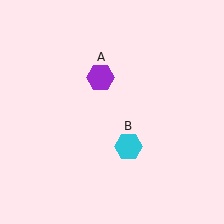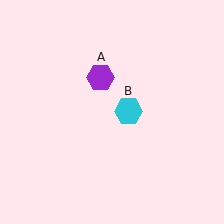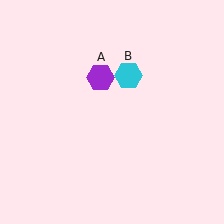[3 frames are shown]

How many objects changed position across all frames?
1 object changed position: cyan hexagon (object B).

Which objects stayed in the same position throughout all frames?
Purple hexagon (object A) remained stationary.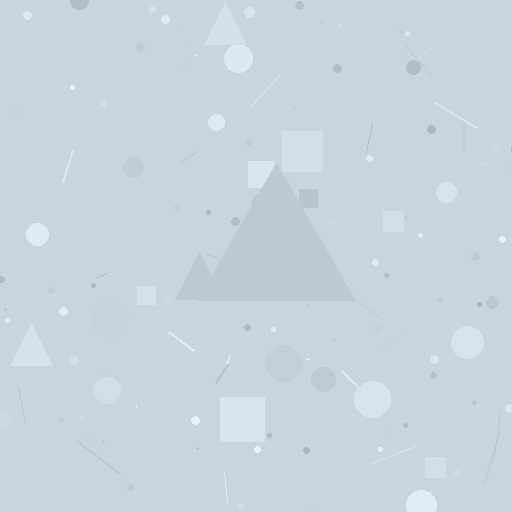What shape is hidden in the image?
A triangle is hidden in the image.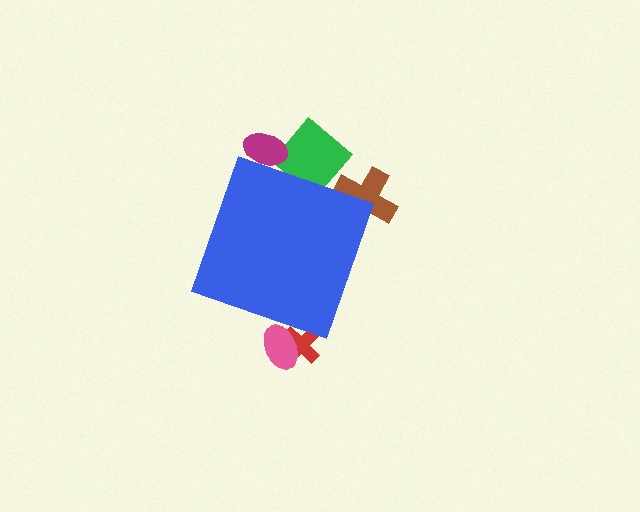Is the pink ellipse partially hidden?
Yes, the pink ellipse is partially hidden behind the blue diamond.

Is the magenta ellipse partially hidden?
Yes, the magenta ellipse is partially hidden behind the blue diamond.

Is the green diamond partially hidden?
Yes, the green diamond is partially hidden behind the blue diamond.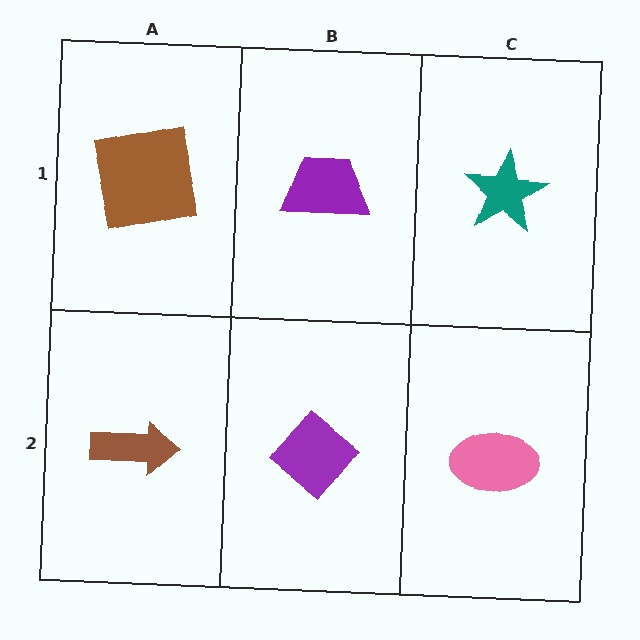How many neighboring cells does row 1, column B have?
3.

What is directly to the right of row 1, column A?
A purple trapezoid.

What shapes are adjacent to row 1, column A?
A brown arrow (row 2, column A), a purple trapezoid (row 1, column B).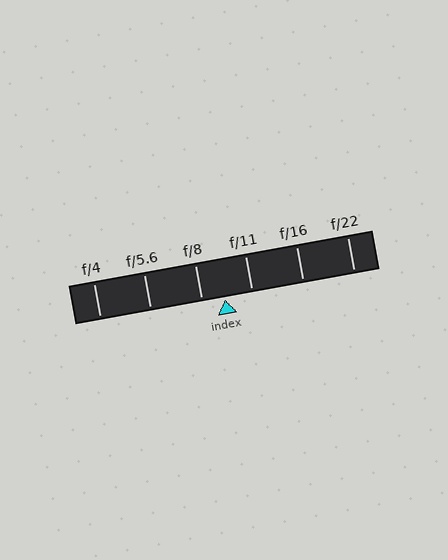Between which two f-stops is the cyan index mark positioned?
The index mark is between f/8 and f/11.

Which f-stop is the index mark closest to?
The index mark is closest to f/8.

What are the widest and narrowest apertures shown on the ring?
The widest aperture shown is f/4 and the narrowest is f/22.